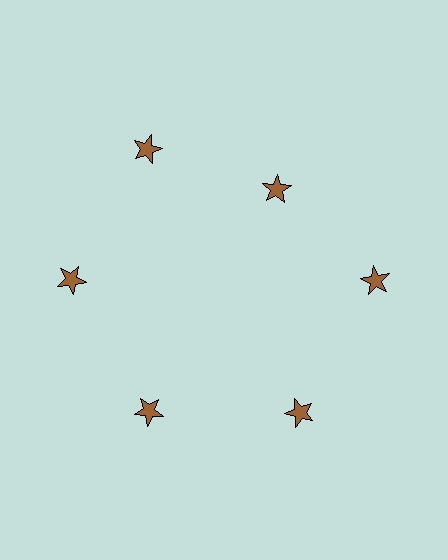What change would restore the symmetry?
The symmetry would be restored by moving it outward, back onto the ring so that all 6 stars sit at equal angles and equal distance from the center.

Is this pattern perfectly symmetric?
No. The 6 brown stars are arranged in a ring, but one element near the 1 o'clock position is pulled inward toward the center, breaking the 6-fold rotational symmetry.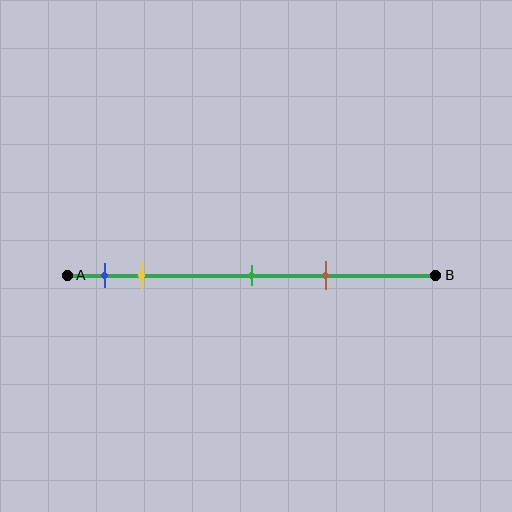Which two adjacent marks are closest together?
The blue and yellow marks are the closest adjacent pair.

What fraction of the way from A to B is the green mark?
The green mark is approximately 50% (0.5) of the way from A to B.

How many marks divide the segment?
There are 4 marks dividing the segment.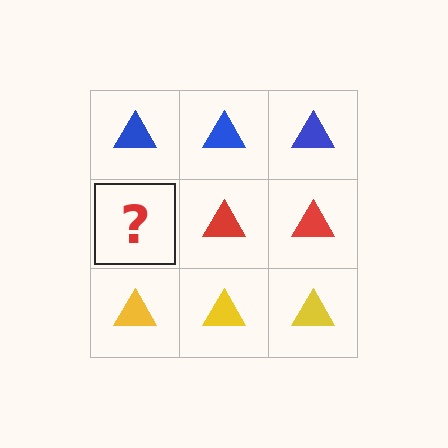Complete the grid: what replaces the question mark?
The question mark should be replaced with a red triangle.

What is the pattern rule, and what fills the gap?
The rule is that each row has a consistent color. The gap should be filled with a red triangle.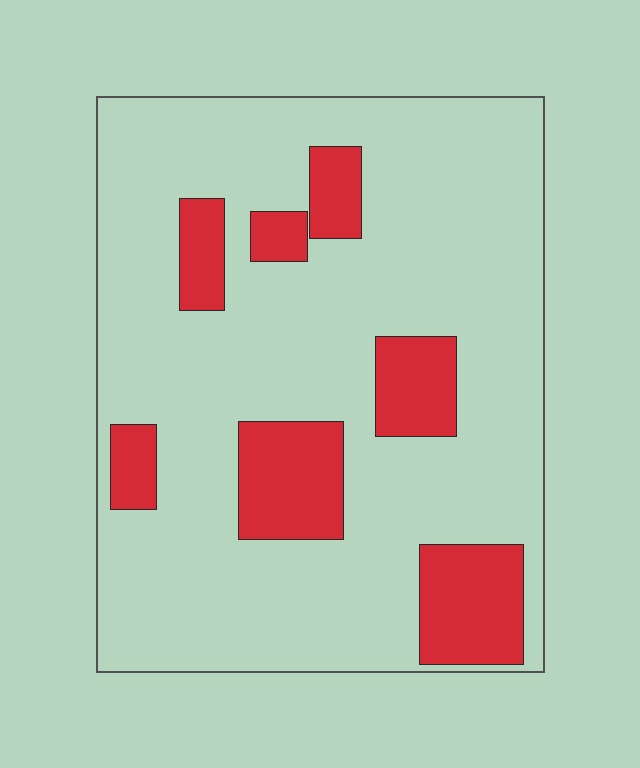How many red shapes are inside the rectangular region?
7.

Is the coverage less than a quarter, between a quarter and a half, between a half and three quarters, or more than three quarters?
Less than a quarter.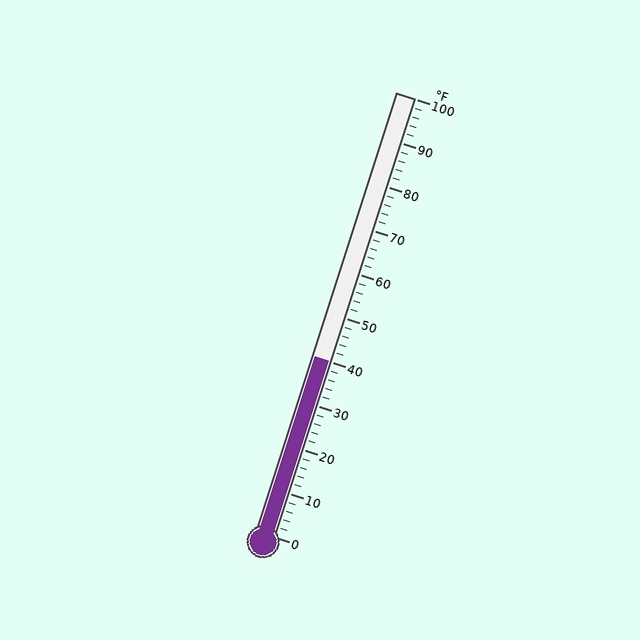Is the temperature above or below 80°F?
The temperature is below 80°F.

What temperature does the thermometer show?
The thermometer shows approximately 40°F.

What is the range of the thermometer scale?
The thermometer scale ranges from 0°F to 100°F.